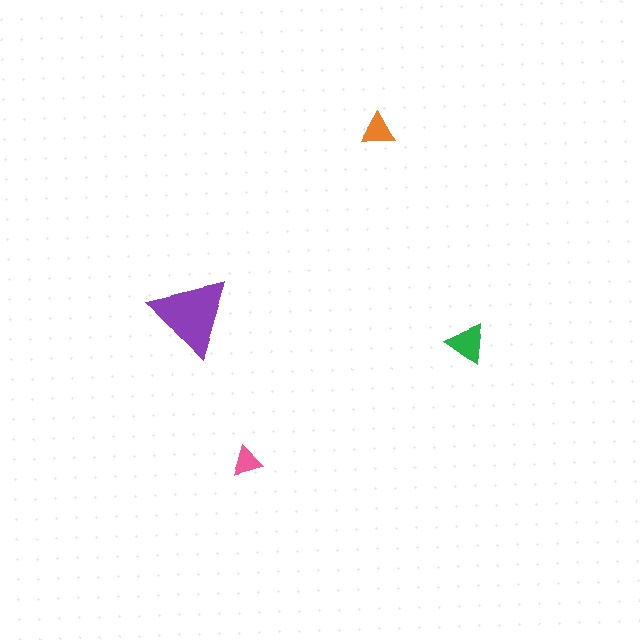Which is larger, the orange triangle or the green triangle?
The green one.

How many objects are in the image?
There are 4 objects in the image.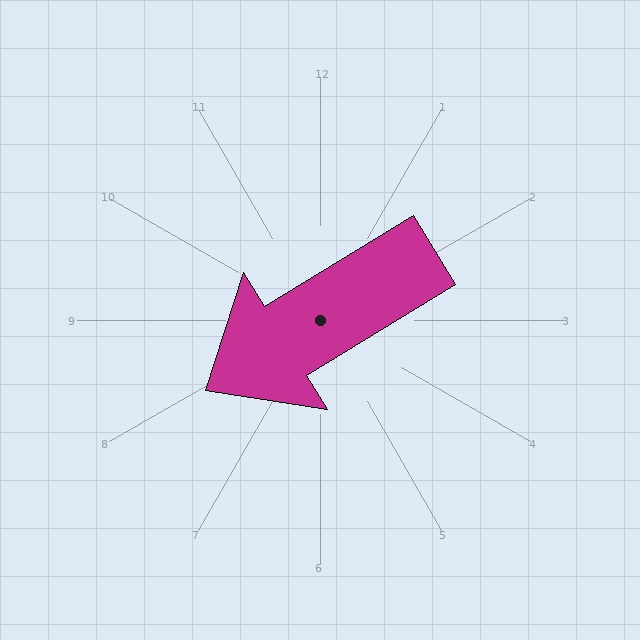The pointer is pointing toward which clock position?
Roughly 8 o'clock.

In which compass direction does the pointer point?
Southwest.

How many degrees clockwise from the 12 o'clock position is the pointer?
Approximately 239 degrees.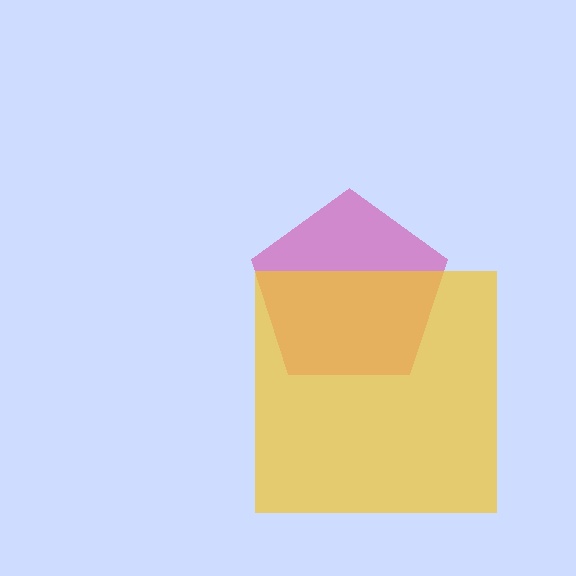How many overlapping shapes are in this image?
There are 2 overlapping shapes in the image.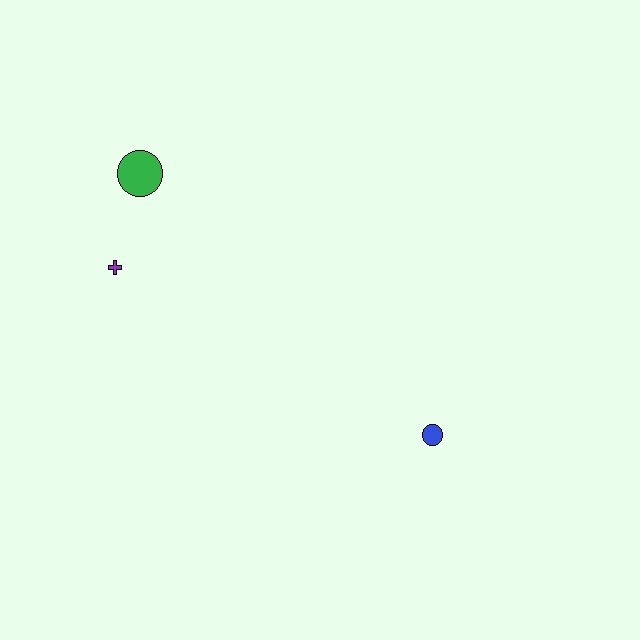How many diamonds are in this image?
There are no diamonds.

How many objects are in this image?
There are 3 objects.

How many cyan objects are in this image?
There are no cyan objects.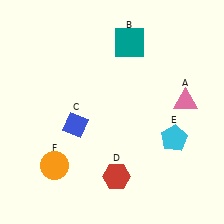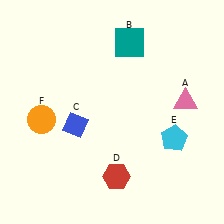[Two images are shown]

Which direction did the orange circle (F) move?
The orange circle (F) moved up.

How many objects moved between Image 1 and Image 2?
1 object moved between the two images.